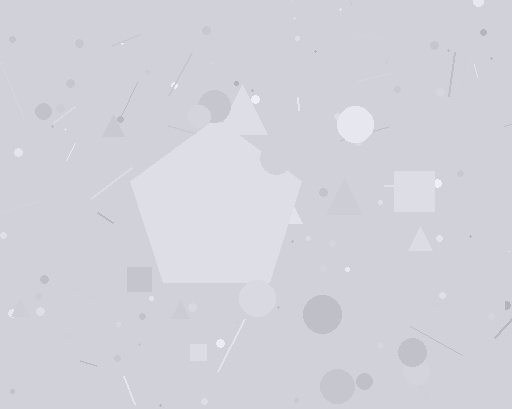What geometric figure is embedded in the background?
A pentagon is embedded in the background.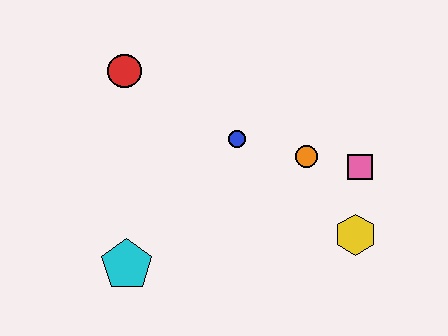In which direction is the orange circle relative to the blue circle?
The orange circle is to the right of the blue circle.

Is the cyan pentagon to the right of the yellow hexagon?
No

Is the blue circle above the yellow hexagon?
Yes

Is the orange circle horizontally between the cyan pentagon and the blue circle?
No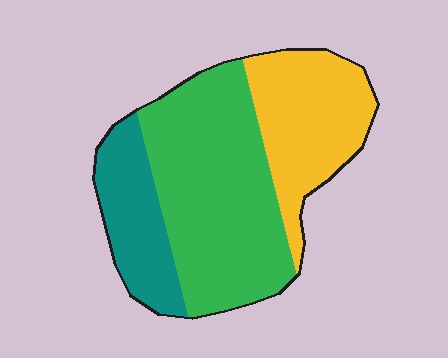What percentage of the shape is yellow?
Yellow takes up about one third (1/3) of the shape.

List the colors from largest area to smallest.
From largest to smallest: green, yellow, teal.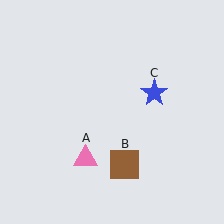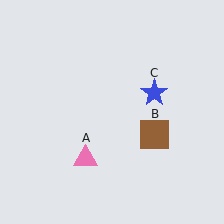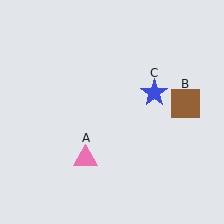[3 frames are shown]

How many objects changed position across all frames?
1 object changed position: brown square (object B).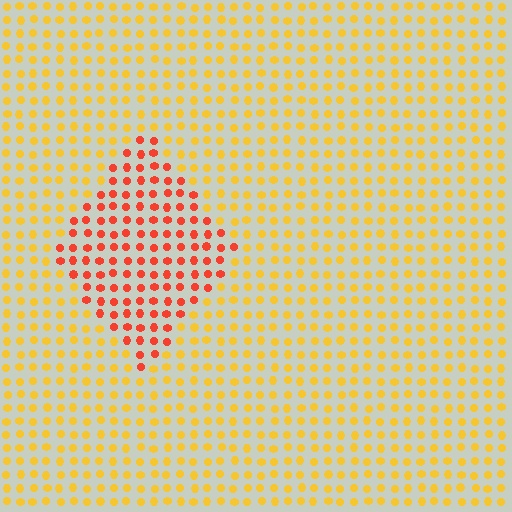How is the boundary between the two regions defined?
The boundary is defined purely by a slight shift in hue (about 41 degrees). Spacing, size, and orientation are identical on both sides.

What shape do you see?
I see a diamond.